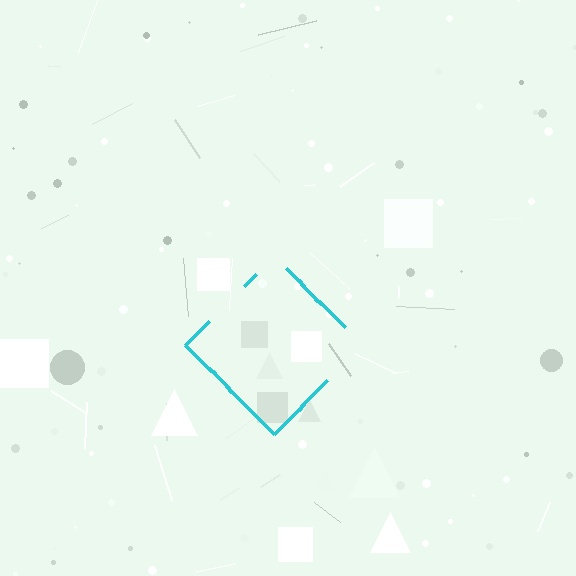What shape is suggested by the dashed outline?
The dashed outline suggests a diamond.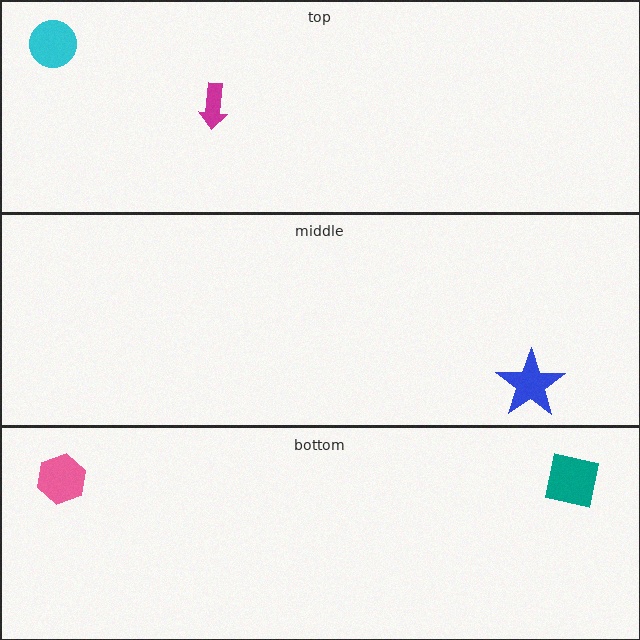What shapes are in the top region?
The cyan circle, the magenta arrow.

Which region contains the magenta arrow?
The top region.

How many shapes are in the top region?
2.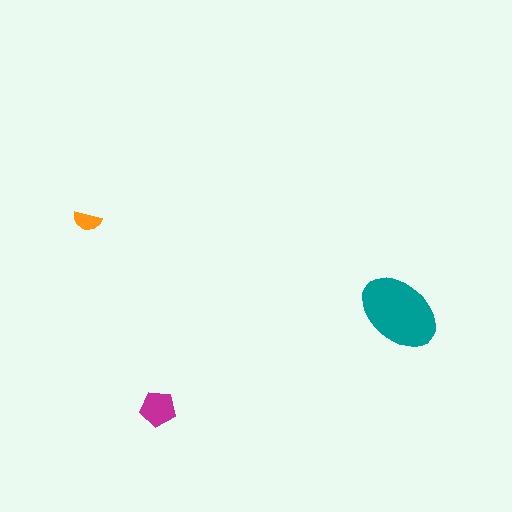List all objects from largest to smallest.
The teal ellipse, the magenta pentagon, the orange semicircle.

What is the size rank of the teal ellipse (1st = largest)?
1st.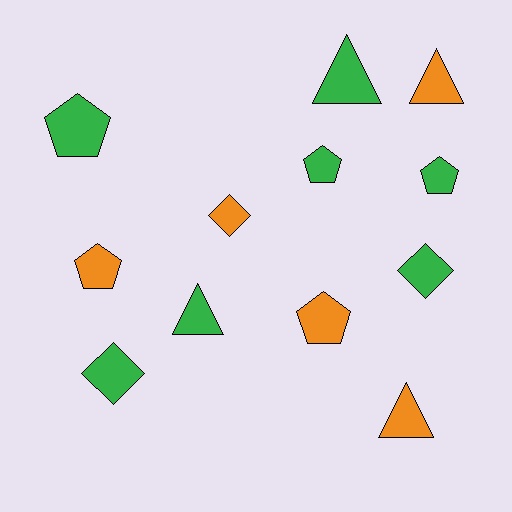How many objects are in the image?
There are 12 objects.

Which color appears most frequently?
Green, with 7 objects.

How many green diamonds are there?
There are 2 green diamonds.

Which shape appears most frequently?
Pentagon, with 5 objects.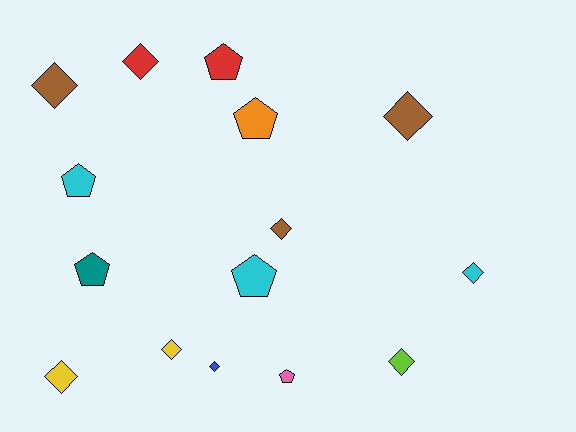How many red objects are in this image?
There are 2 red objects.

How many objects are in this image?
There are 15 objects.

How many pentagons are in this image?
There are 6 pentagons.